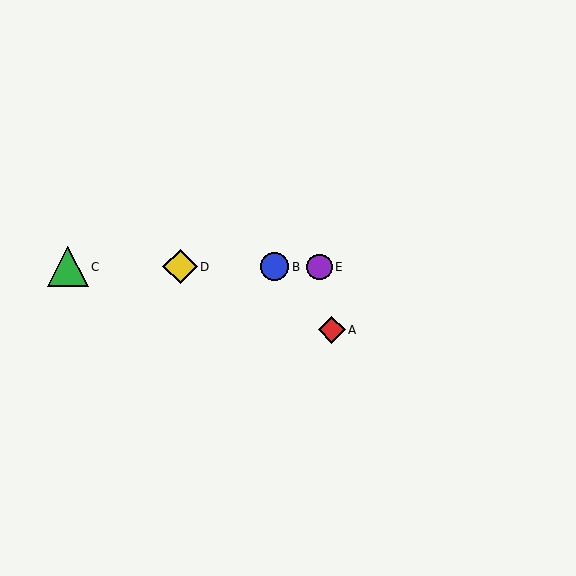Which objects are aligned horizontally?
Objects B, C, D, E are aligned horizontally.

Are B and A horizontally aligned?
No, B is at y≈267 and A is at y≈330.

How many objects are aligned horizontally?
4 objects (B, C, D, E) are aligned horizontally.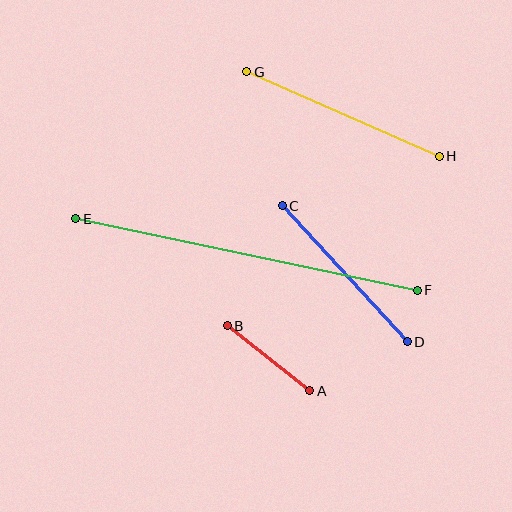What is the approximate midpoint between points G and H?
The midpoint is at approximately (343, 114) pixels.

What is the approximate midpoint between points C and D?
The midpoint is at approximately (345, 274) pixels.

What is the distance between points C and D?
The distance is approximately 185 pixels.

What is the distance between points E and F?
The distance is approximately 349 pixels.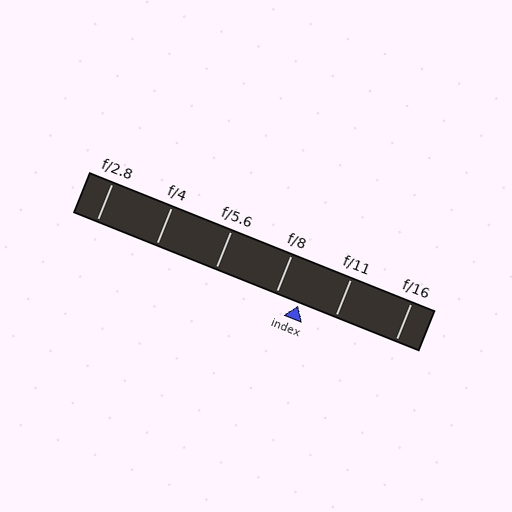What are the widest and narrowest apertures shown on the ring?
The widest aperture shown is f/2.8 and the narrowest is f/16.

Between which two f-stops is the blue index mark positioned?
The index mark is between f/8 and f/11.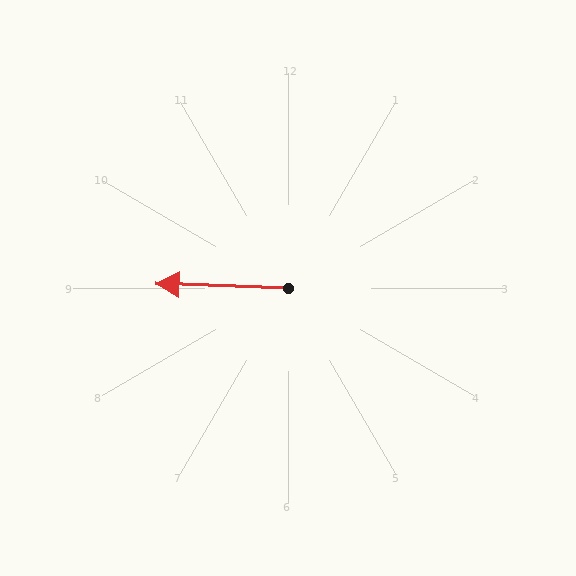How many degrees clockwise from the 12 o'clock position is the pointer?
Approximately 272 degrees.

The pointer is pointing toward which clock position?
Roughly 9 o'clock.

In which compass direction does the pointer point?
West.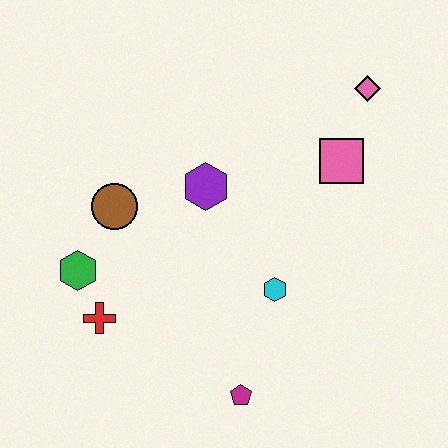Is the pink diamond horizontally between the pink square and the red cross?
No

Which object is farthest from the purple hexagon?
The magenta pentagon is farthest from the purple hexagon.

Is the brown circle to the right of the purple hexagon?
No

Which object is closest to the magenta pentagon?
The cyan hexagon is closest to the magenta pentagon.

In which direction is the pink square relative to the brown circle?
The pink square is to the right of the brown circle.